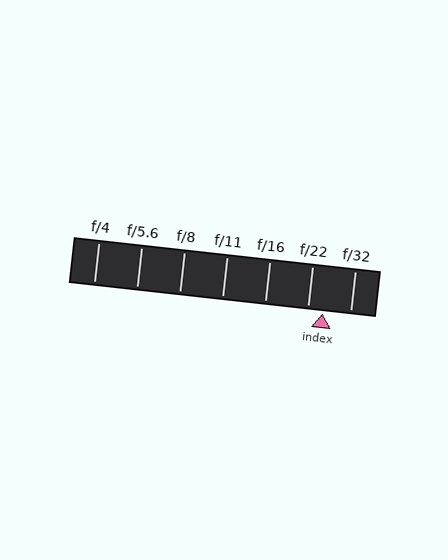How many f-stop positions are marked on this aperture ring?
There are 7 f-stop positions marked.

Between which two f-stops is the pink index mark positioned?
The index mark is between f/22 and f/32.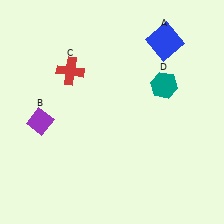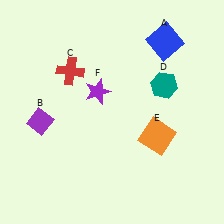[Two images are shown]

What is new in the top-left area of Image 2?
A purple star (F) was added in the top-left area of Image 2.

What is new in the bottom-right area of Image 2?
An orange square (E) was added in the bottom-right area of Image 2.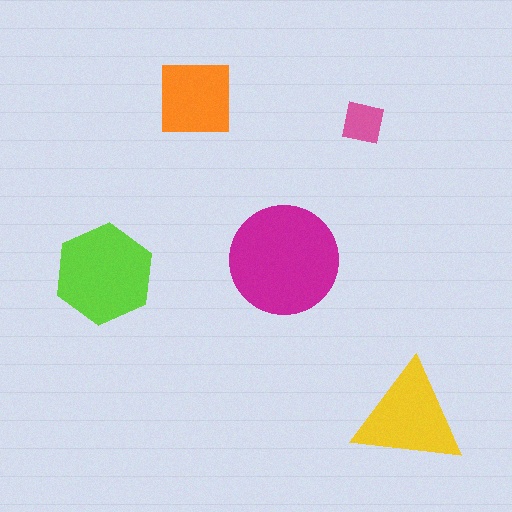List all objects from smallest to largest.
The pink square, the orange square, the yellow triangle, the lime hexagon, the magenta circle.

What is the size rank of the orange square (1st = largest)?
4th.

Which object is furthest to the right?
The yellow triangle is rightmost.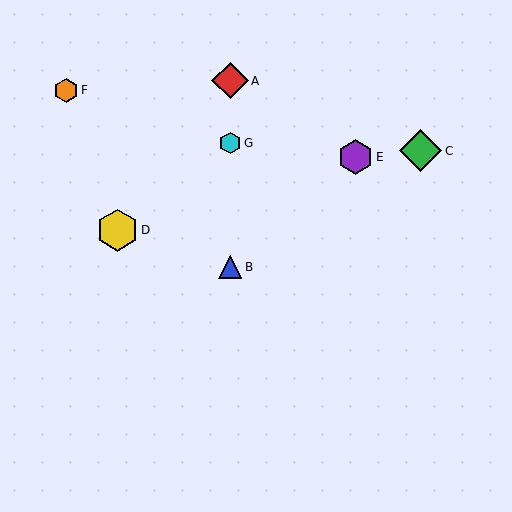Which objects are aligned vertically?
Objects A, B, G are aligned vertically.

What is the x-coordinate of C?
Object C is at x≈421.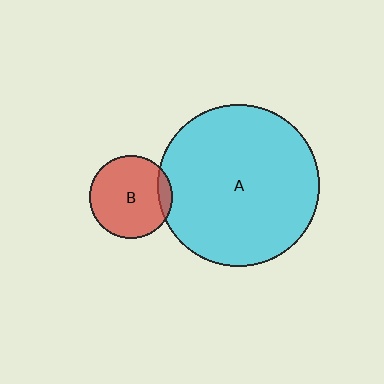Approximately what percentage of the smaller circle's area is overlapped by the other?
Approximately 10%.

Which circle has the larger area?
Circle A (cyan).